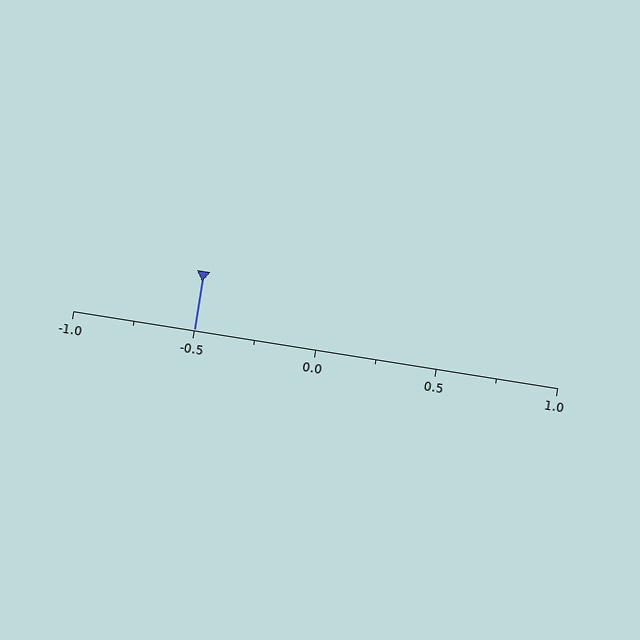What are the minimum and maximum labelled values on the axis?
The axis runs from -1.0 to 1.0.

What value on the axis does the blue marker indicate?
The marker indicates approximately -0.5.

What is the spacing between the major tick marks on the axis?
The major ticks are spaced 0.5 apart.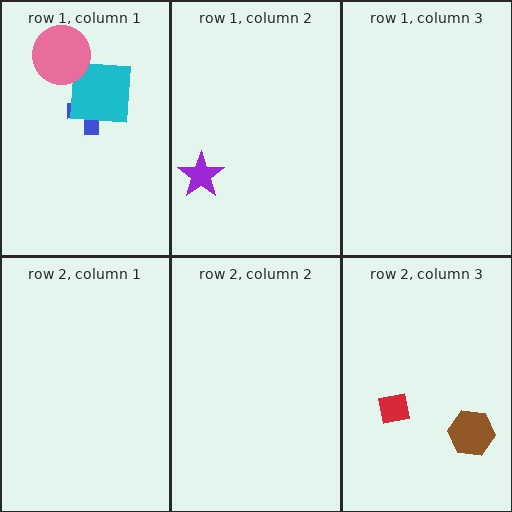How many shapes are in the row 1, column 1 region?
3.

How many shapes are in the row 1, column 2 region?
1.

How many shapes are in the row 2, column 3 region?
2.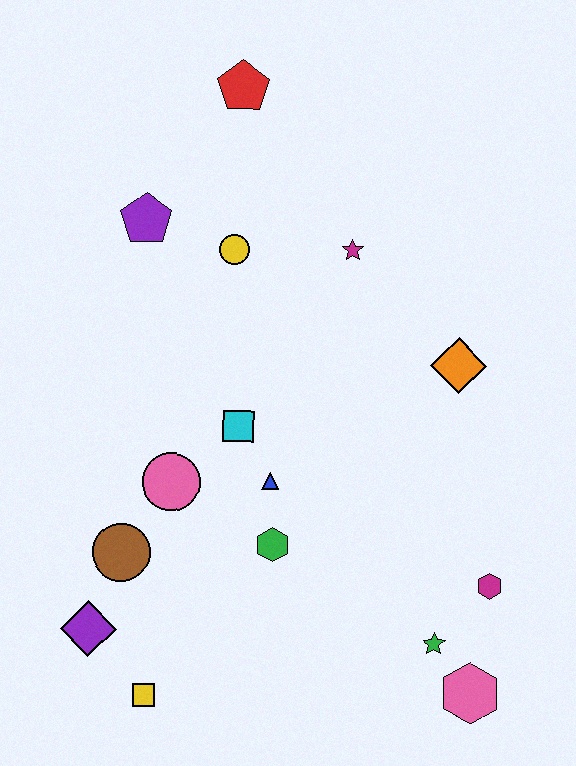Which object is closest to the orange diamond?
The magenta star is closest to the orange diamond.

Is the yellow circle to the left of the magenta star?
Yes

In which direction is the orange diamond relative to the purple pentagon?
The orange diamond is to the right of the purple pentagon.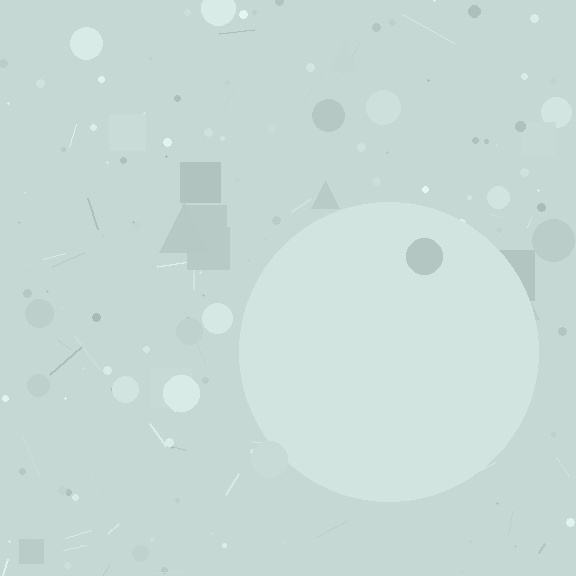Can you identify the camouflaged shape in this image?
The camouflaged shape is a circle.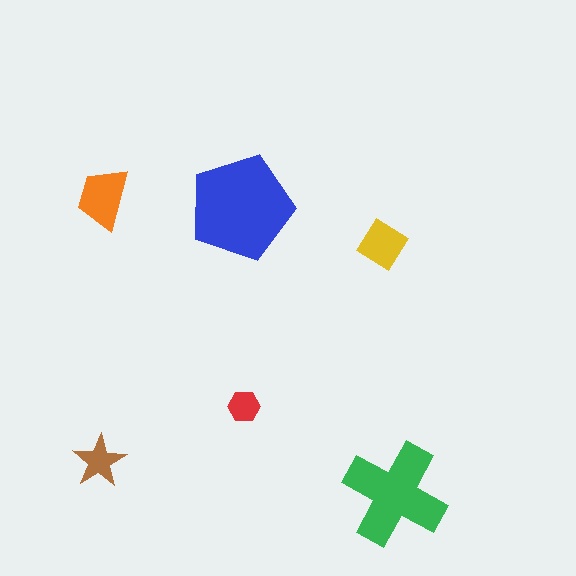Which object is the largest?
The blue pentagon.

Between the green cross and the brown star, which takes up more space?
The green cross.